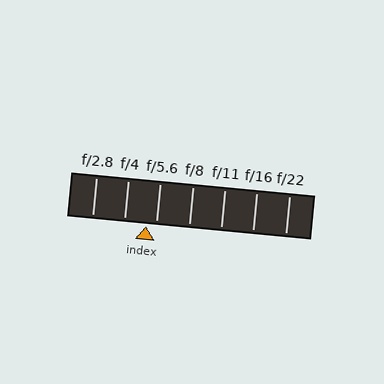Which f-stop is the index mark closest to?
The index mark is closest to f/5.6.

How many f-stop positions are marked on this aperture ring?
There are 7 f-stop positions marked.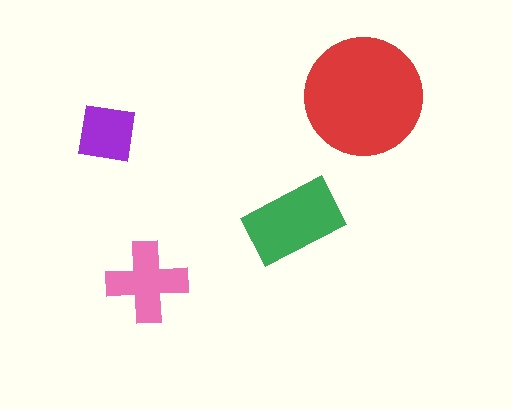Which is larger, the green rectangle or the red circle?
The red circle.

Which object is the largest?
The red circle.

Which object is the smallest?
The purple square.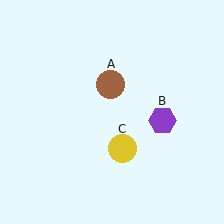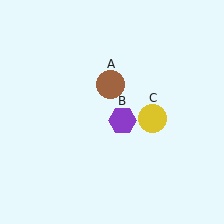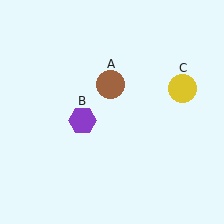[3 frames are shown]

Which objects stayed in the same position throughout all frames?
Brown circle (object A) remained stationary.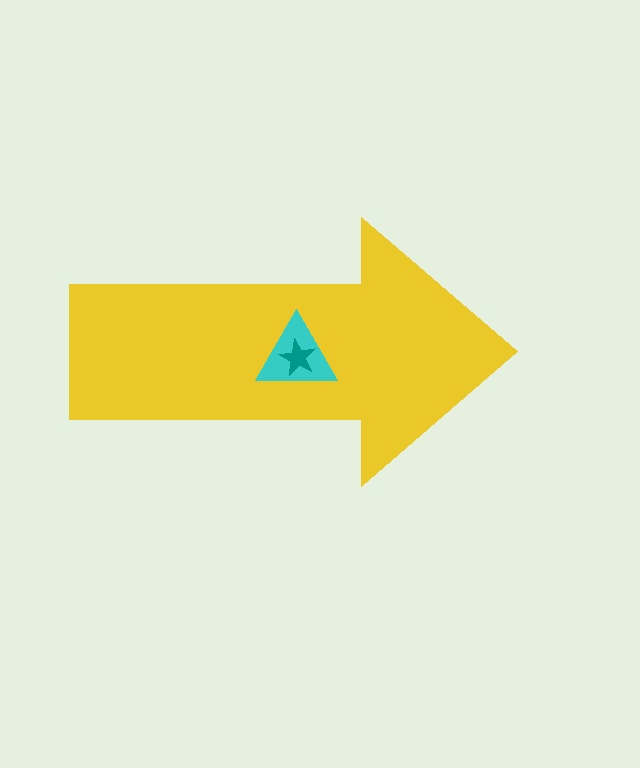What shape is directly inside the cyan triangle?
The teal star.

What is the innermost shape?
The teal star.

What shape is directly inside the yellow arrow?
The cyan triangle.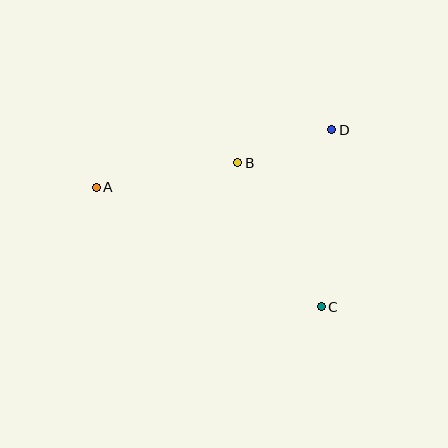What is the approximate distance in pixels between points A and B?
The distance between A and B is approximately 144 pixels.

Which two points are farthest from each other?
Points A and C are farthest from each other.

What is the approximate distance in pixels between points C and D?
The distance between C and D is approximately 178 pixels.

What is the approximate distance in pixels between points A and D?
The distance between A and D is approximately 242 pixels.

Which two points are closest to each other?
Points B and D are closest to each other.